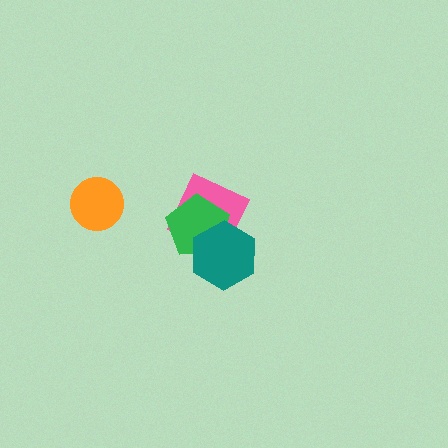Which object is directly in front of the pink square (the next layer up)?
The green pentagon is directly in front of the pink square.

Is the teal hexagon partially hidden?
No, no other shape covers it.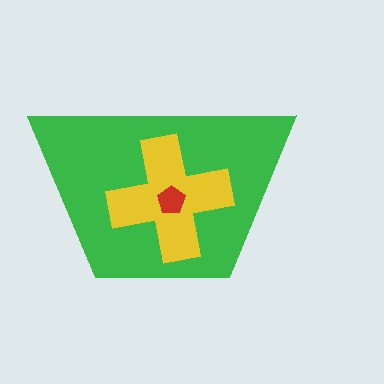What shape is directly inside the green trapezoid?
The yellow cross.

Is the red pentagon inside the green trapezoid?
Yes.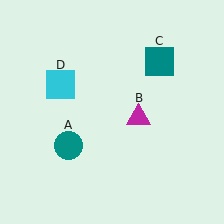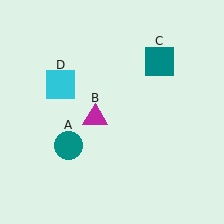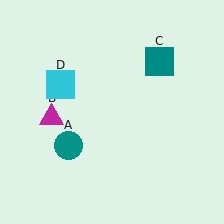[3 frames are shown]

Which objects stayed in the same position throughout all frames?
Teal circle (object A) and teal square (object C) and cyan square (object D) remained stationary.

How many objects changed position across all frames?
1 object changed position: magenta triangle (object B).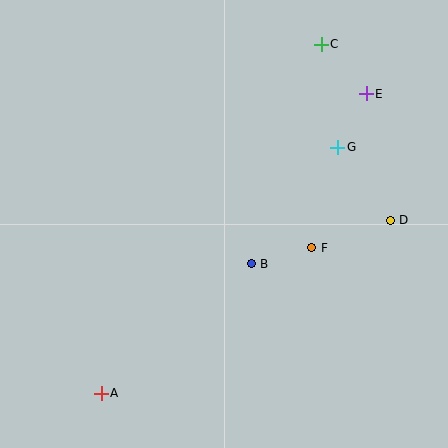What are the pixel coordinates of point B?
Point B is at (251, 264).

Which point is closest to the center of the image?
Point B at (251, 264) is closest to the center.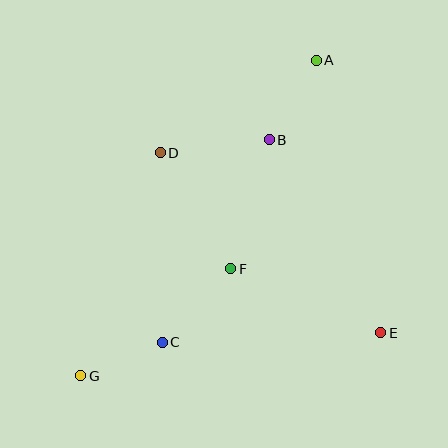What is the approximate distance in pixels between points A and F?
The distance between A and F is approximately 225 pixels.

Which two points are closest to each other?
Points C and G are closest to each other.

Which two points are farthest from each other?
Points A and G are farthest from each other.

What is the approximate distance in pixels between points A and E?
The distance between A and E is approximately 280 pixels.